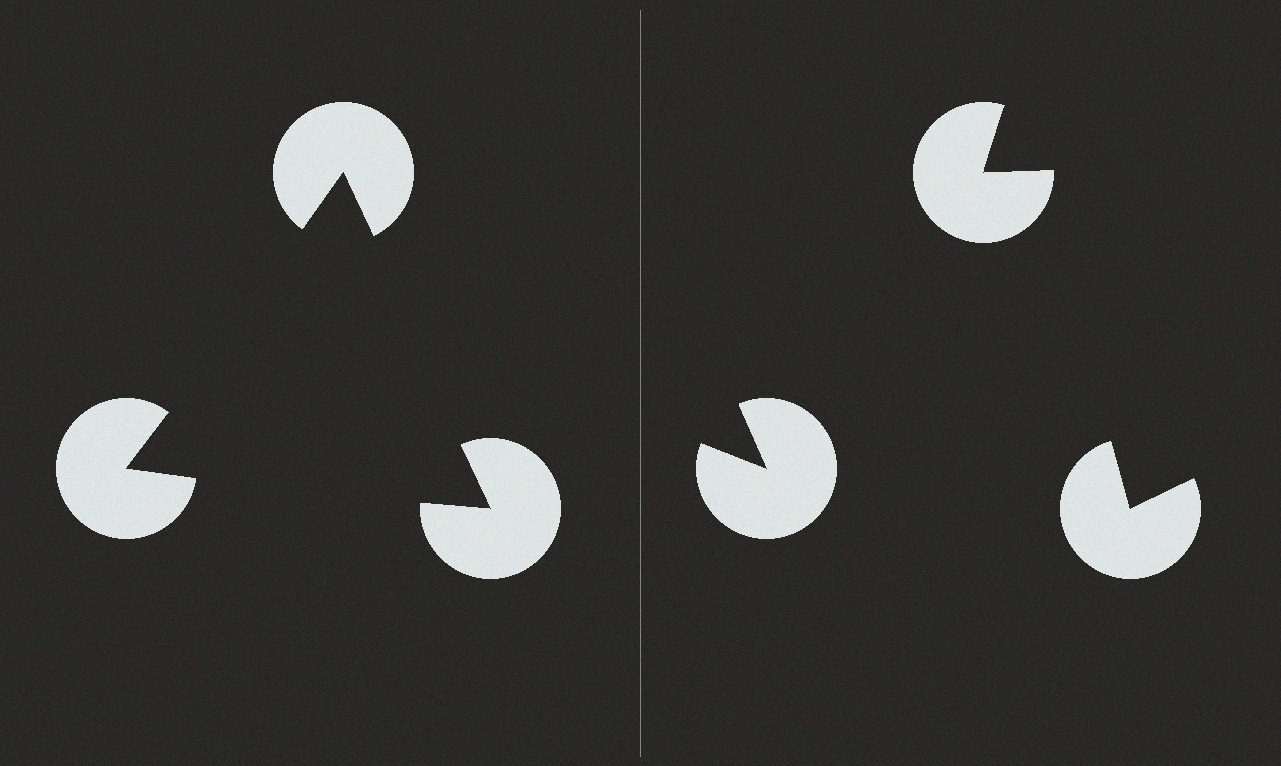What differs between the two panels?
The pac-man discs are positioned identically on both sides; only the wedge orientations differ. On the left they align to a triangle; on the right they are misaligned.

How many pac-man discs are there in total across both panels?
6 — 3 on each side.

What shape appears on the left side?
An illusory triangle.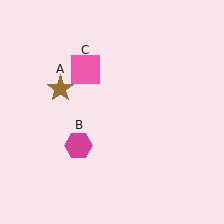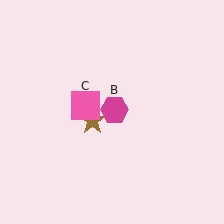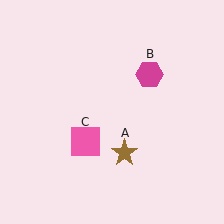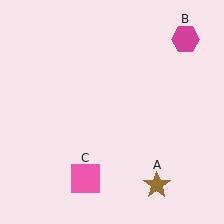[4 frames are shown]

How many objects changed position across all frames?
3 objects changed position: brown star (object A), magenta hexagon (object B), pink square (object C).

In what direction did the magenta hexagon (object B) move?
The magenta hexagon (object B) moved up and to the right.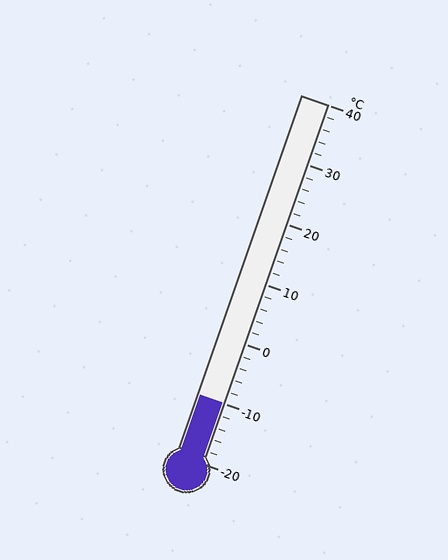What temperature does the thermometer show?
The thermometer shows approximately -10°C.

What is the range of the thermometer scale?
The thermometer scale ranges from -20°C to 40°C.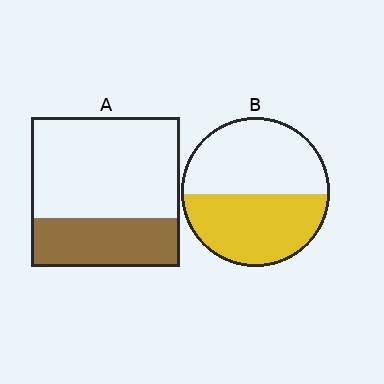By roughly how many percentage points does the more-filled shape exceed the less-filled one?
By roughly 15 percentage points (B over A).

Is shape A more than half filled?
No.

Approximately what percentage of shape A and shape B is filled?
A is approximately 35% and B is approximately 50%.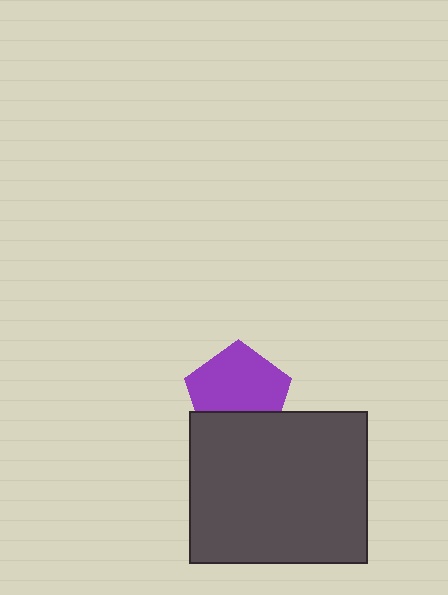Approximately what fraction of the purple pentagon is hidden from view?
Roughly 30% of the purple pentagon is hidden behind the dark gray rectangle.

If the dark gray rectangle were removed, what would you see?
You would see the complete purple pentagon.